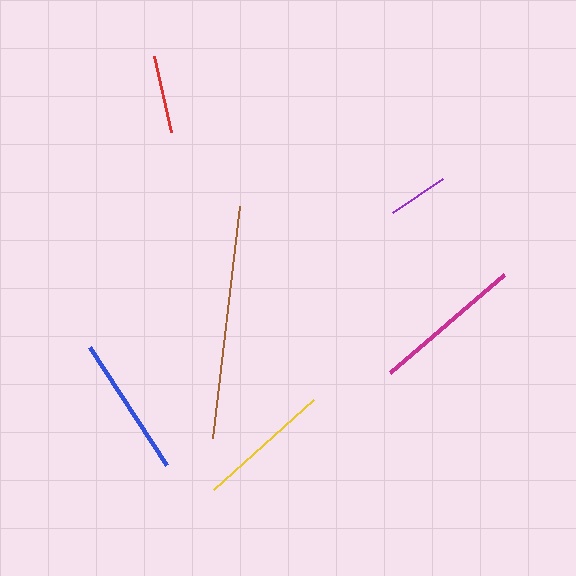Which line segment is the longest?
The brown line is the longest at approximately 233 pixels.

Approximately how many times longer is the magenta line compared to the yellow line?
The magenta line is approximately 1.1 times the length of the yellow line.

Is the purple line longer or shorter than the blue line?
The blue line is longer than the purple line.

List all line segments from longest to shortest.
From longest to shortest: brown, magenta, blue, yellow, red, purple.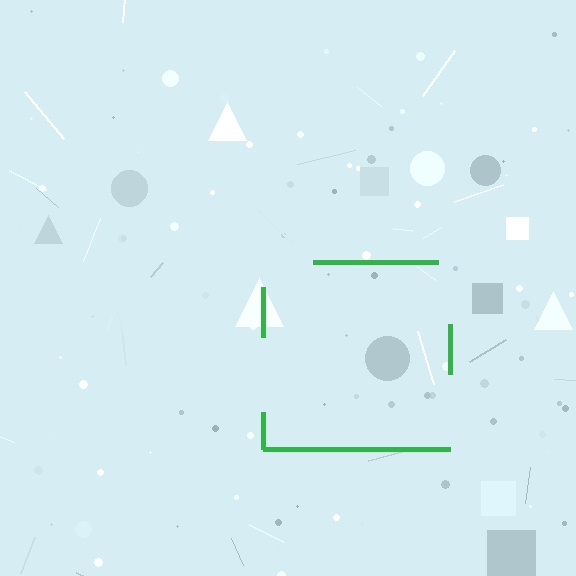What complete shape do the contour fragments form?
The contour fragments form a square.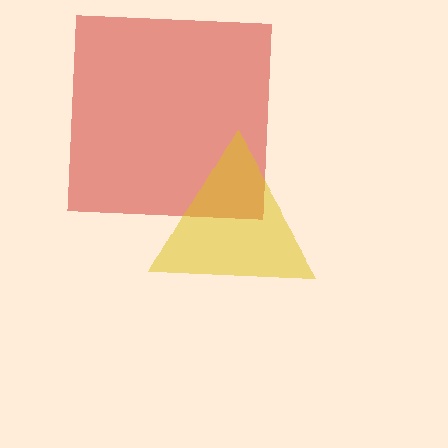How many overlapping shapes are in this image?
There are 2 overlapping shapes in the image.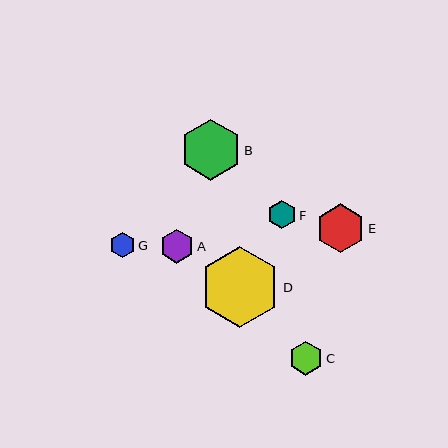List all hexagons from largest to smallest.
From largest to smallest: D, B, E, A, C, F, G.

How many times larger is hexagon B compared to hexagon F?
Hexagon B is approximately 2.1 times the size of hexagon F.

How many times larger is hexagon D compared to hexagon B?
Hexagon D is approximately 1.3 times the size of hexagon B.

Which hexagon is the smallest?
Hexagon G is the smallest with a size of approximately 25 pixels.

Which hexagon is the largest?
Hexagon D is the largest with a size of approximately 81 pixels.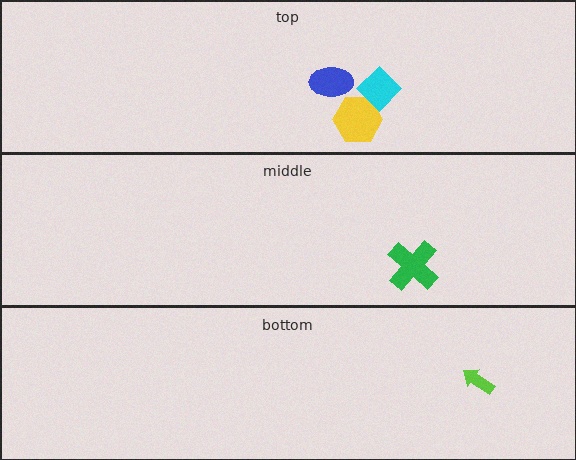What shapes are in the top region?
The yellow hexagon, the blue ellipse, the cyan diamond.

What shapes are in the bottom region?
The lime arrow.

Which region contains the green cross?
The middle region.